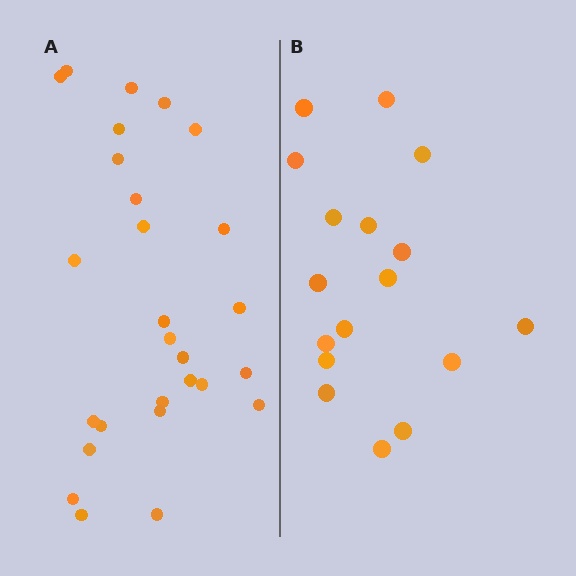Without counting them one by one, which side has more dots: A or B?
Region A (the left region) has more dots.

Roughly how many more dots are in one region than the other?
Region A has roughly 10 or so more dots than region B.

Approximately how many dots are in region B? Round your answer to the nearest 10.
About 20 dots. (The exact count is 17, which rounds to 20.)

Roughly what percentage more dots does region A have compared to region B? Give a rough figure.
About 60% more.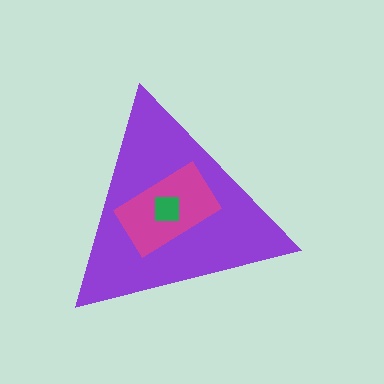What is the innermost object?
The green square.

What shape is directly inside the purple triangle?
The magenta rectangle.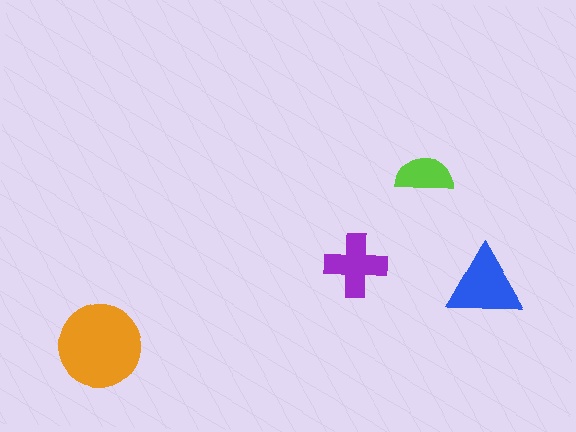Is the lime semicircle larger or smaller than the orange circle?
Smaller.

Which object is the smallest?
The lime semicircle.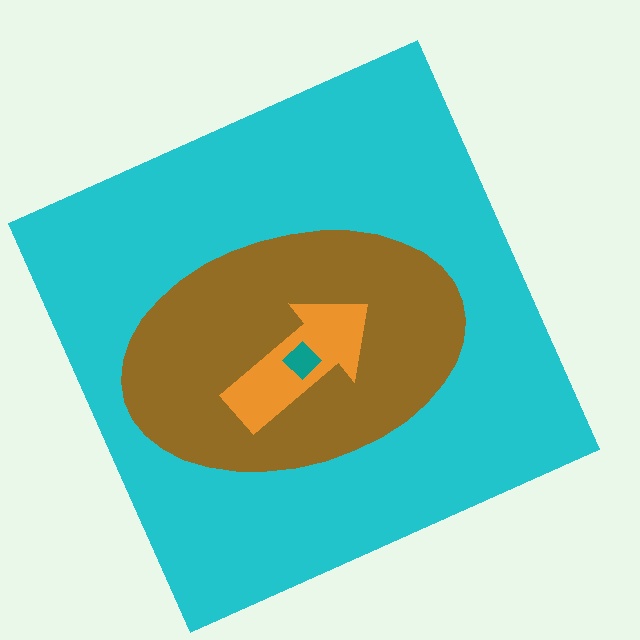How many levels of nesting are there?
4.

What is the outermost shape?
The cyan square.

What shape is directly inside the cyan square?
The brown ellipse.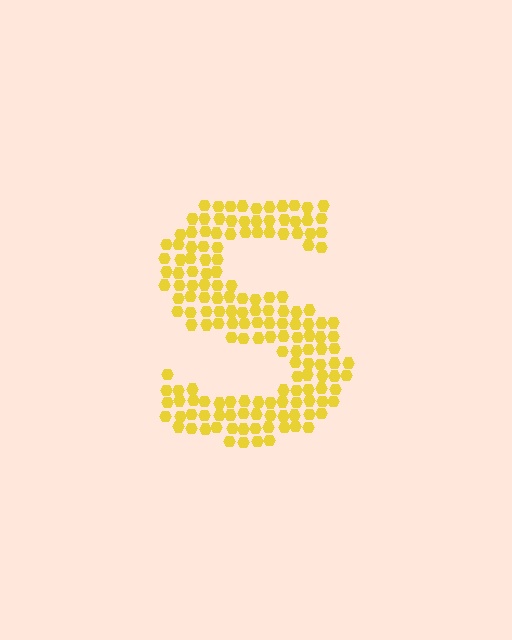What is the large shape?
The large shape is the letter S.